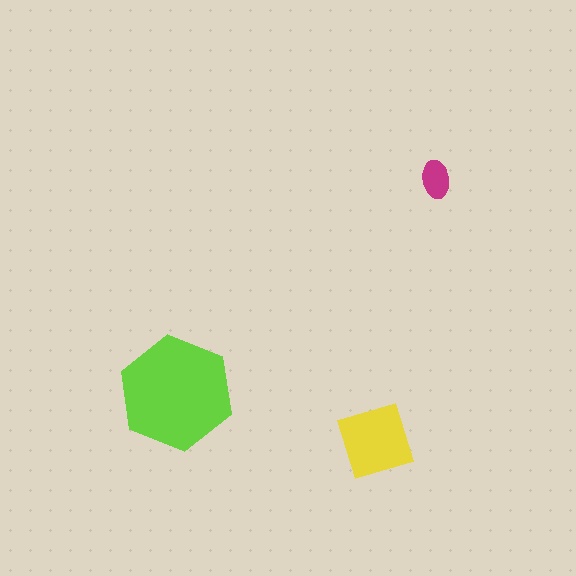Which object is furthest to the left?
The lime hexagon is leftmost.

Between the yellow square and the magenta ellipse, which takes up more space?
The yellow square.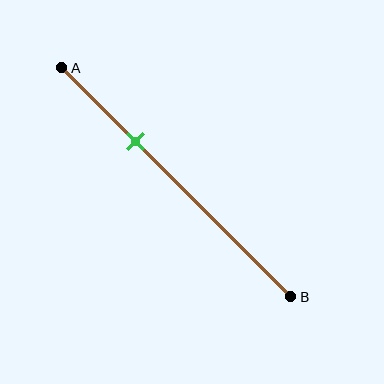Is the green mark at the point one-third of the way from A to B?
Yes, the mark is approximately at the one-third point.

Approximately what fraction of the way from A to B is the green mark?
The green mark is approximately 30% of the way from A to B.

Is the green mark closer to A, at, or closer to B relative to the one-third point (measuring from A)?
The green mark is approximately at the one-third point of segment AB.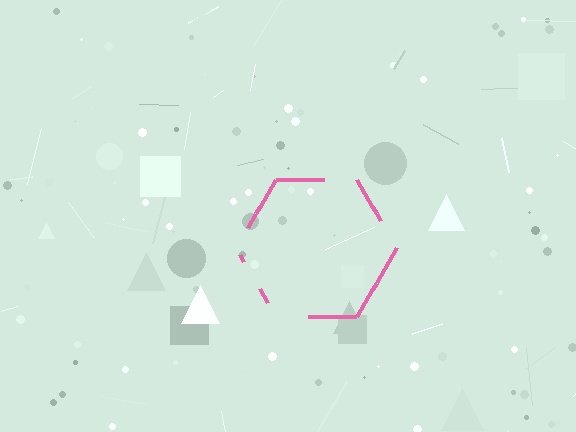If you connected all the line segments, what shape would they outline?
They would outline a hexagon.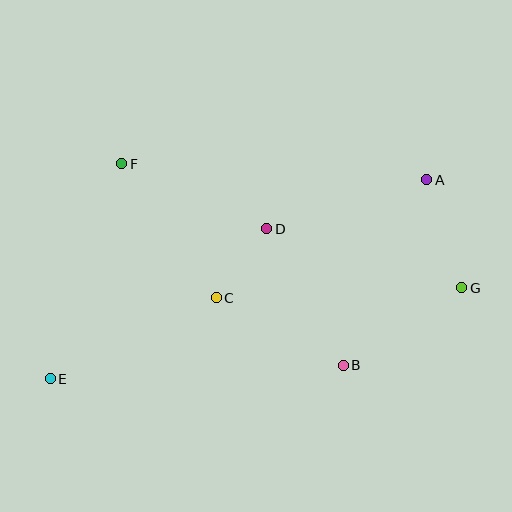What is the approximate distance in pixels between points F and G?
The distance between F and G is approximately 362 pixels.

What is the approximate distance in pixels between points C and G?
The distance between C and G is approximately 246 pixels.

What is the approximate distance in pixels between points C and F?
The distance between C and F is approximately 164 pixels.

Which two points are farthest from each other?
Points A and E are farthest from each other.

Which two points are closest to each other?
Points C and D are closest to each other.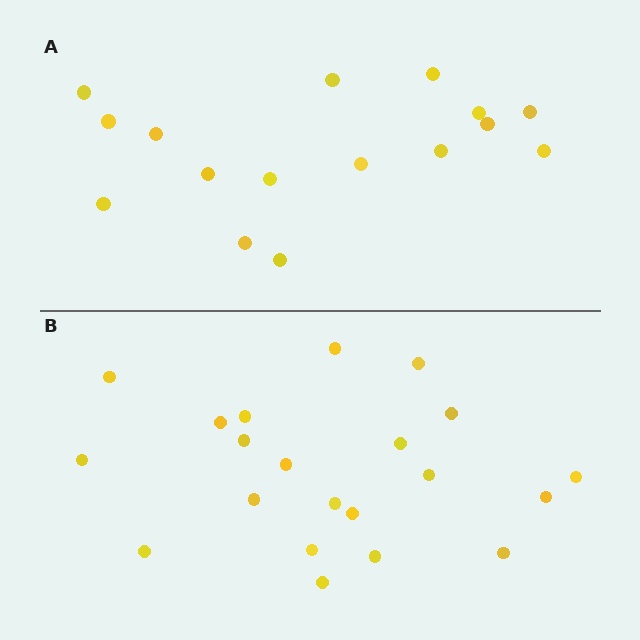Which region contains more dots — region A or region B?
Region B (the bottom region) has more dots.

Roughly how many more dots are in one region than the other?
Region B has about 5 more dots than region A.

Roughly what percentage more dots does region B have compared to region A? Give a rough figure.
About 30% more.